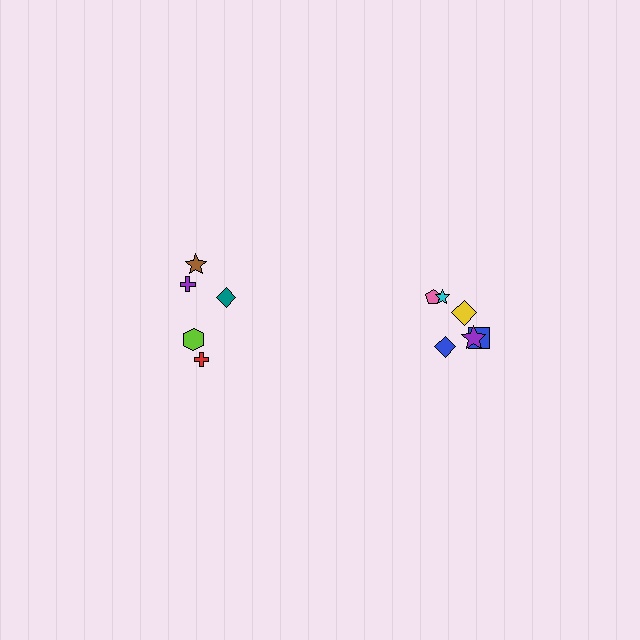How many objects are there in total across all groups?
There are 12 objects.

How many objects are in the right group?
There are 7 objects.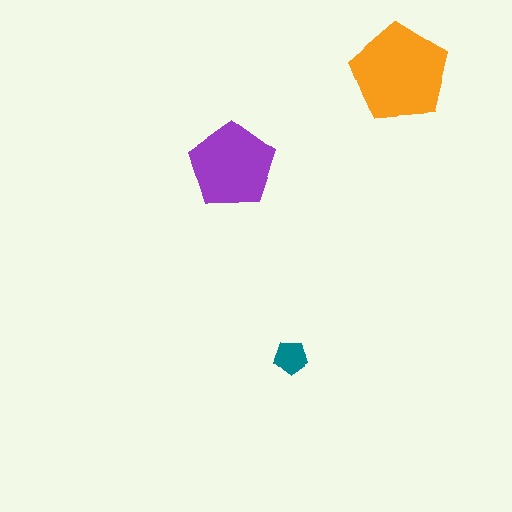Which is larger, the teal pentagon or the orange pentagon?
The orange one.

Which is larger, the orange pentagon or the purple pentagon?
The orange one.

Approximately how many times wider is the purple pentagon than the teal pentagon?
About 2.5 times wider.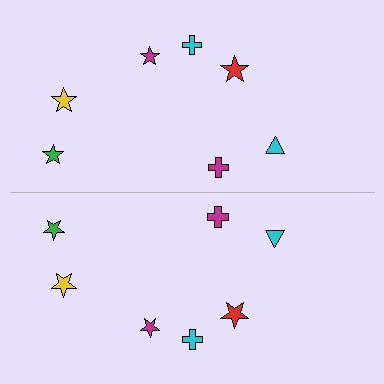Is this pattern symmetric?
Yes, this pattern has bilateral (reflection) symmetry.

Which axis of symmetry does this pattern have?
The pattern has a horizontal axis of symmetry running through the center of the image.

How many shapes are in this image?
There are 14 shapes in this image.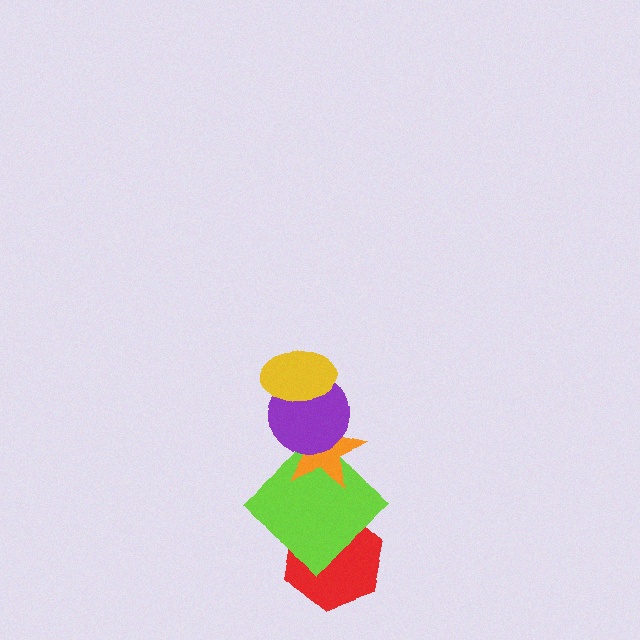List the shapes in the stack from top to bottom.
From top to bottom: the yellow ellipse, the purple circle, the orange star, the lime diamond, the red hexagon.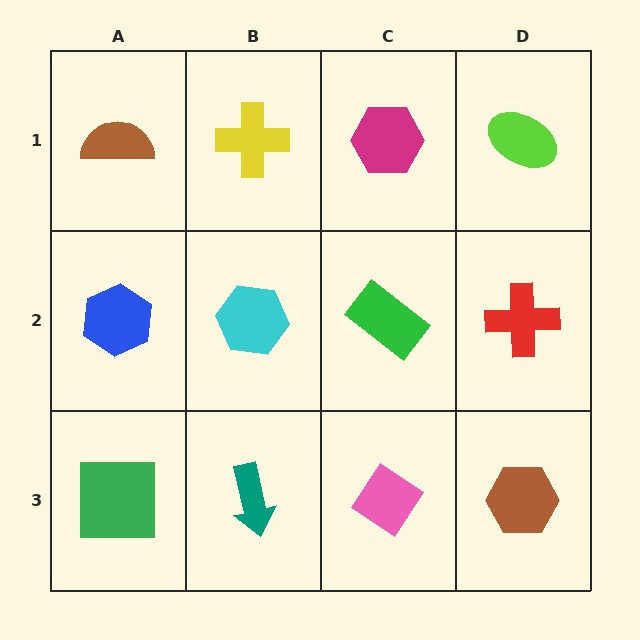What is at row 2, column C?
A green rectangle.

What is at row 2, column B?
A cyan hexagon.